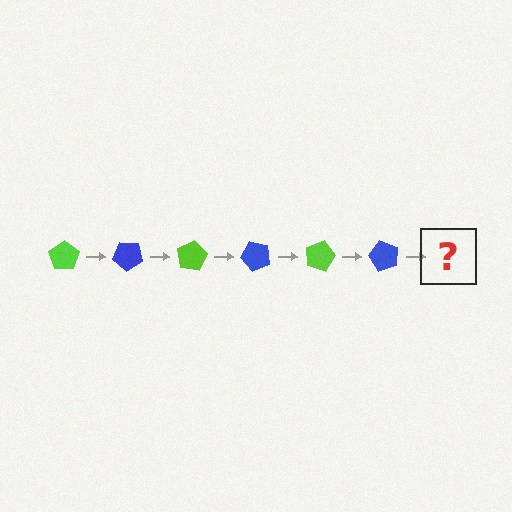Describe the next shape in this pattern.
It should be a lime pentagon, rotated 240 degrees from the start.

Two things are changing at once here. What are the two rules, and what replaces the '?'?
The two rules are that it rotates 40 degrees each step and the color cycles through lime and blue. The '?' should be a lime pentagon, rotated 240 degrees from the start.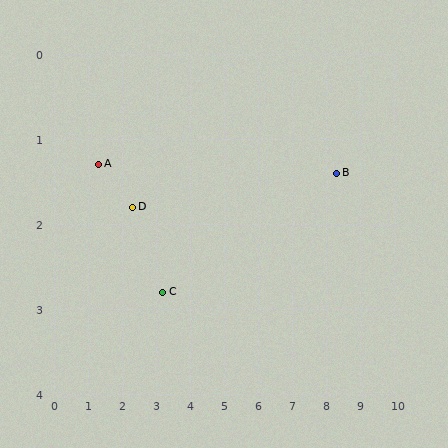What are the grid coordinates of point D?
Point D is at approximately (2.3, 1.8).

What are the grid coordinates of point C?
Point C is at approximately (3.2, 2.8).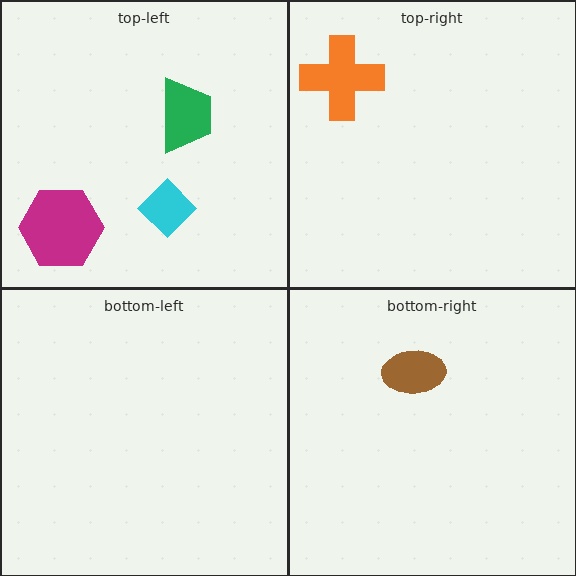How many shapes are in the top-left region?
3.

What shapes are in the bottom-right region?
The brown ellipse.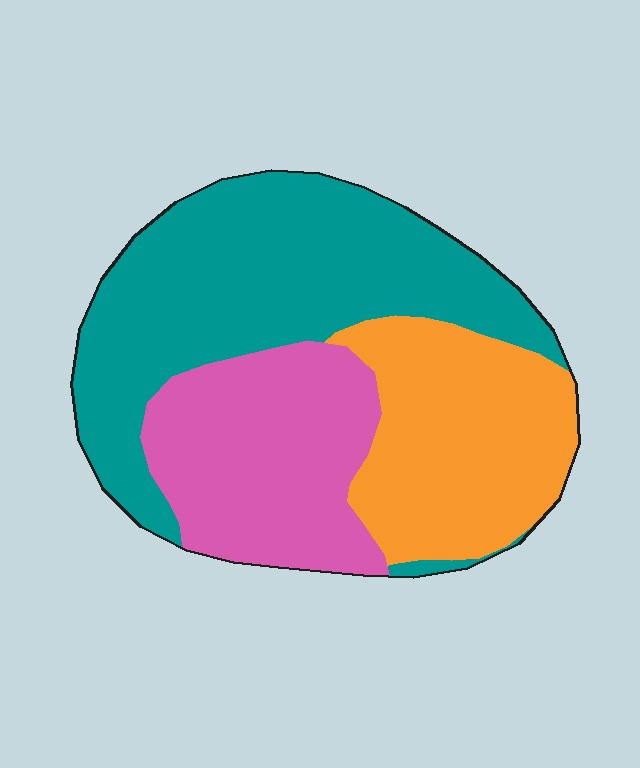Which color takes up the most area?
Teal, at roughly 45%.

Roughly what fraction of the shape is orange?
Orange covers roughly 30% of the shape.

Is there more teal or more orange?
Teal.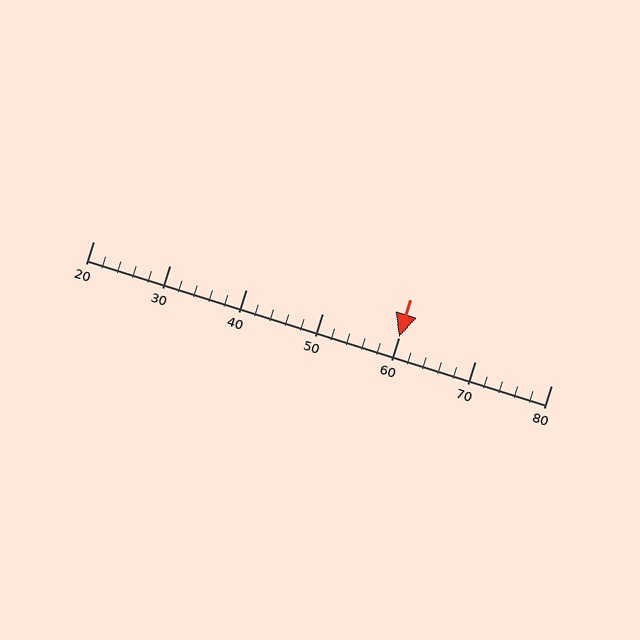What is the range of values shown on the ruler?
The ruler shows values from 20 to 80.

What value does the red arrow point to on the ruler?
The red arrow points to approximately 60.